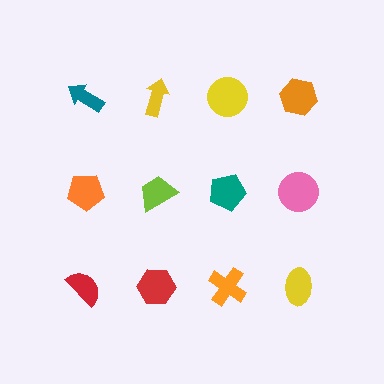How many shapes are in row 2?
4 shapes.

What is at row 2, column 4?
A pink circle.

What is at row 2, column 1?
An orange pentagon.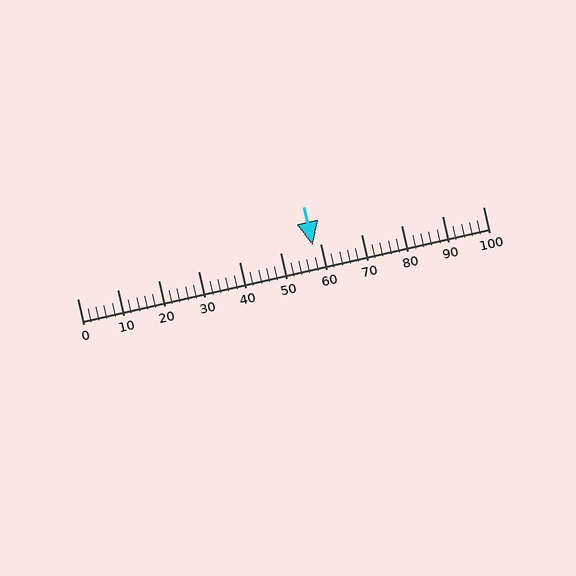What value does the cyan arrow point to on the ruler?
The cyan arrow points to approximately 58.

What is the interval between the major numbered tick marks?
The major tick marks are spaced 10 units apart.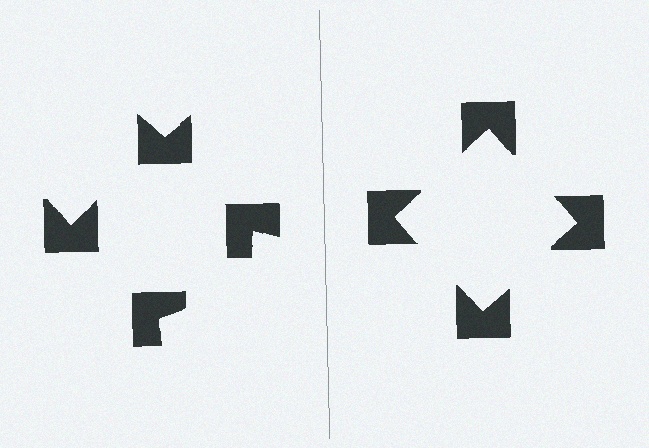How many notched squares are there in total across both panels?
8 — 4 on each side.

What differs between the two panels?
The notched squares are positioned identically on both sides; only the wedge orientations differ. On the right they align to a square; on the left they are misaligned.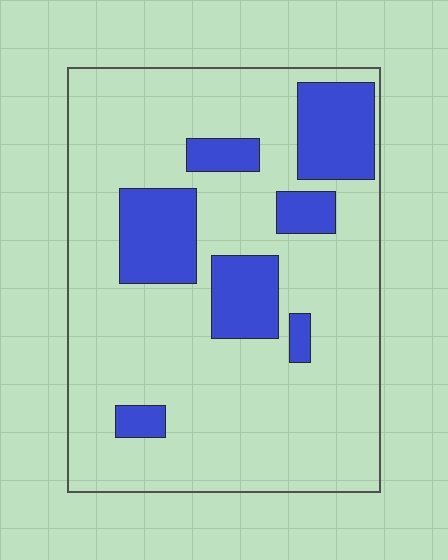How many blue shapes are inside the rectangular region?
7.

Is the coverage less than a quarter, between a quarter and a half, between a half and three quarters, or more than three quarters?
Less than a quarter.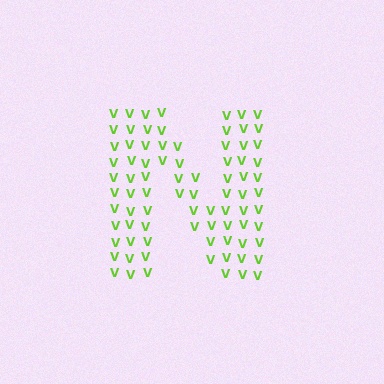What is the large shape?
The large shape is the letter N.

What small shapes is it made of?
It is made of small letter V's.